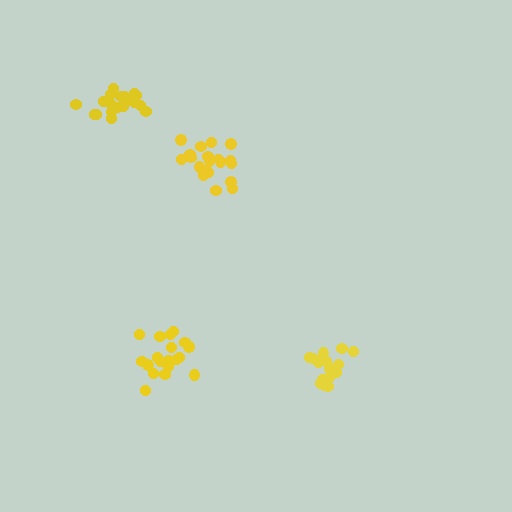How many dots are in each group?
Group 1: 20 dots, Group 2: 19 dots, Group 3: 19 dots, Group 4: 19 dots (77 total).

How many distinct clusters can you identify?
There are 4 distinct clusters.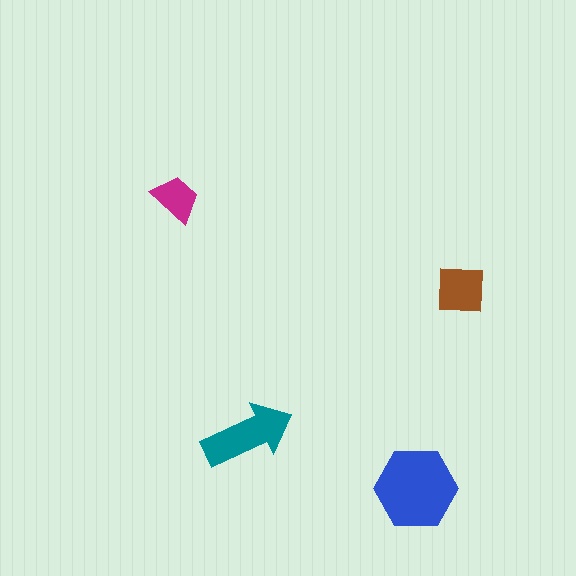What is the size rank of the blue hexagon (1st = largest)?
1st.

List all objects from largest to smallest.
The blue hexagon, the teal arrow, the brown square, the magenta trapezoid.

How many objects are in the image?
There are 4 objects in the image.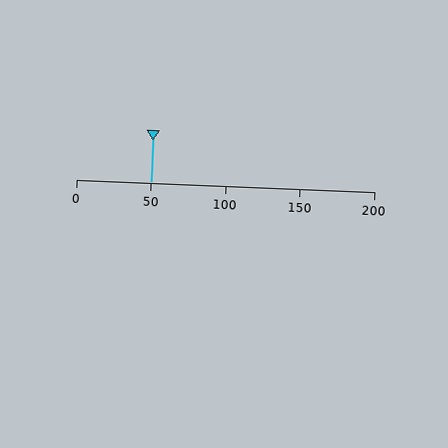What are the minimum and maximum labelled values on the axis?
The axis runs from 0 to 200.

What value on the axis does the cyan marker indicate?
The marker indicates approximately 50.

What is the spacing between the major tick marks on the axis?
The major ticks are spaced 50 apart.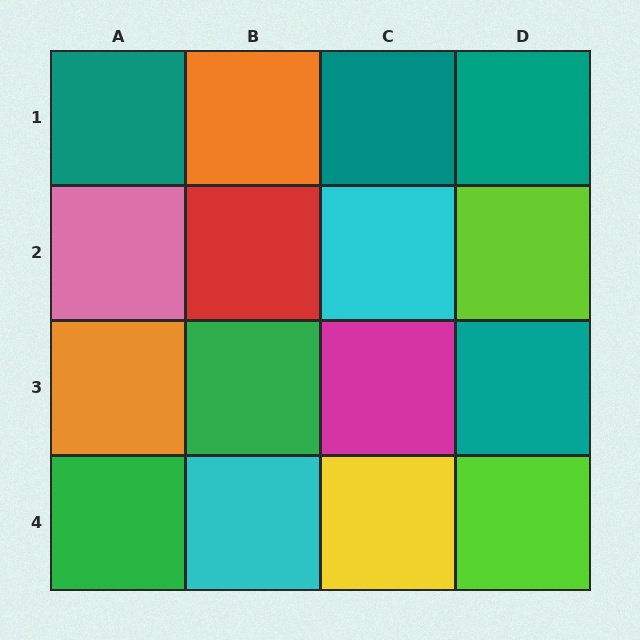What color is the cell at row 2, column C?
Cyan.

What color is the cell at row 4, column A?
Green.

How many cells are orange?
2 cells are orange.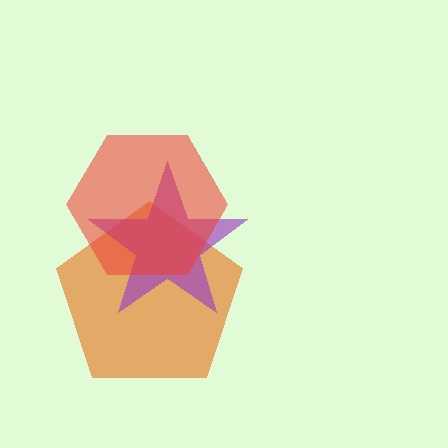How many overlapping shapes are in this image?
There are 3 overlapping shapes in the image.